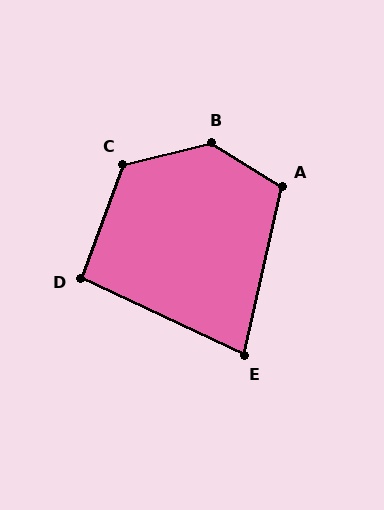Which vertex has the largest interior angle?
B, at approximately 135 degrees.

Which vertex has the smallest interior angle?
E, at approximately 77 degrees.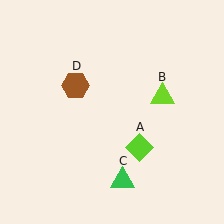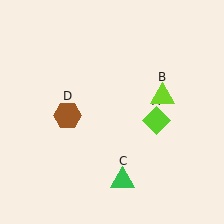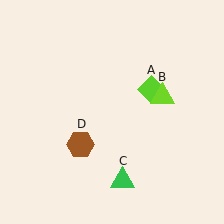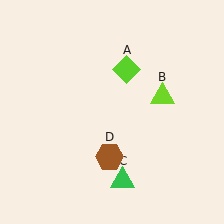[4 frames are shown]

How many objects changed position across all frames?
2 objects changed position: lime diamond (object A), brown hexagon (object D).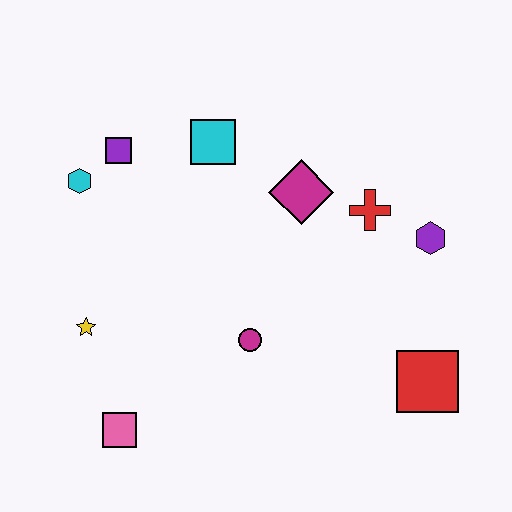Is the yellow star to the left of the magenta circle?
Yes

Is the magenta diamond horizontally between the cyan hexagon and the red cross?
Yes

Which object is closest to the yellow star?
The pink square is closest to the yellow star.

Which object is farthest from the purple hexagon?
The pink square is farthest from the purple hexagon.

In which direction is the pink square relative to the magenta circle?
The pink square is to the left of the magenta circle.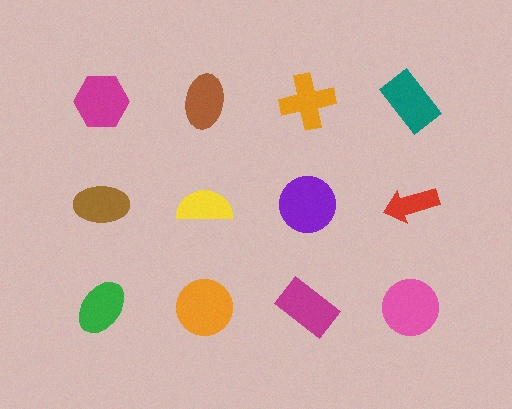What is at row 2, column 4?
A red arrow.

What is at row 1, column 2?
A brown ellipse.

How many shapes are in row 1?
4 shapes.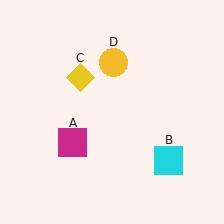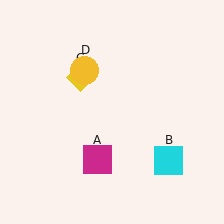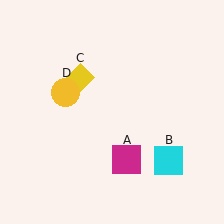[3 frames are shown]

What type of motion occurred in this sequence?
The magenta square (object A), yellow circle (object D) rotated counterclockwise around the center of the scene.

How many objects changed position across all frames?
2 objects changed position: magenta square (object A), yellow circle (object D).